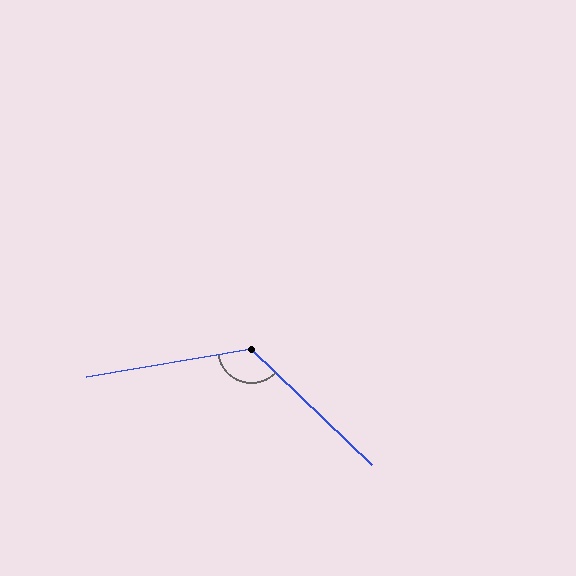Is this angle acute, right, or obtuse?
It is obtuse.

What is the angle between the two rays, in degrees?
Approximately 127 degrees.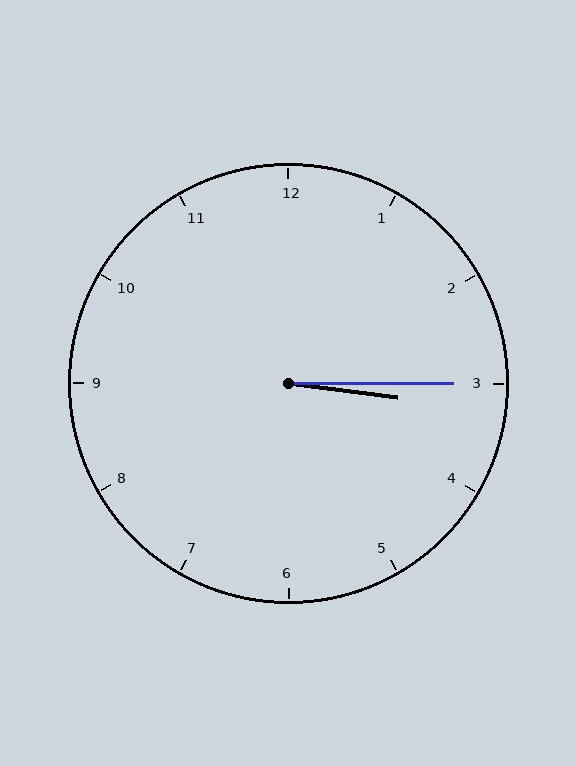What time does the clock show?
3:15.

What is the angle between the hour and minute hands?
Approximately 8 degrees.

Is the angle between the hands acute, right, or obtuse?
It is acute.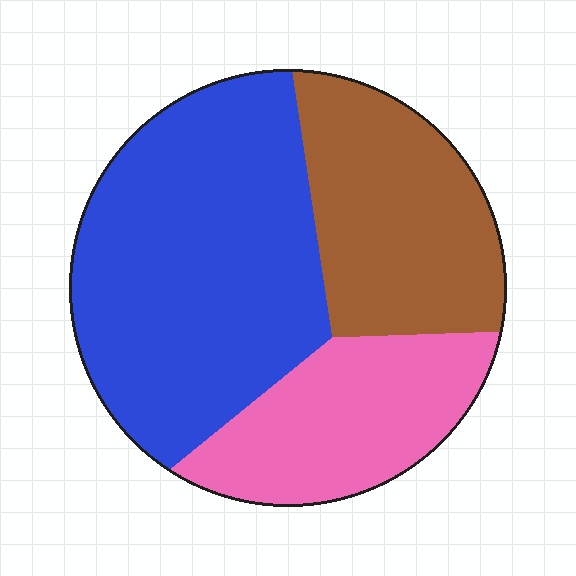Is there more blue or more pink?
Blue.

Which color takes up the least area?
Pink, at roughly 25%.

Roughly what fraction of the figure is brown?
Brown covers 28% of the figure.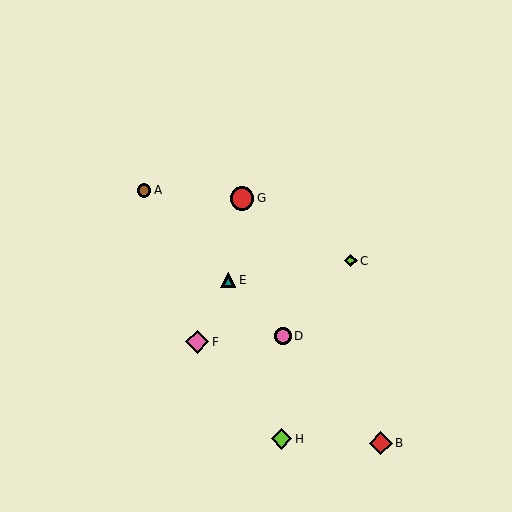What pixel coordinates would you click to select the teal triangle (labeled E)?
Click at (228, 280) to select the teal triangle E.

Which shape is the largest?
The red circle (labeled G) is the largest.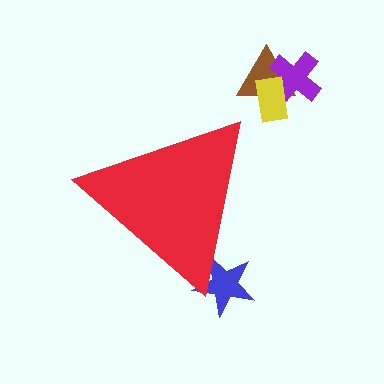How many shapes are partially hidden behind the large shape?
1 shape is partially hidden.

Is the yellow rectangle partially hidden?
No, the yellow rectangle is fully visible.